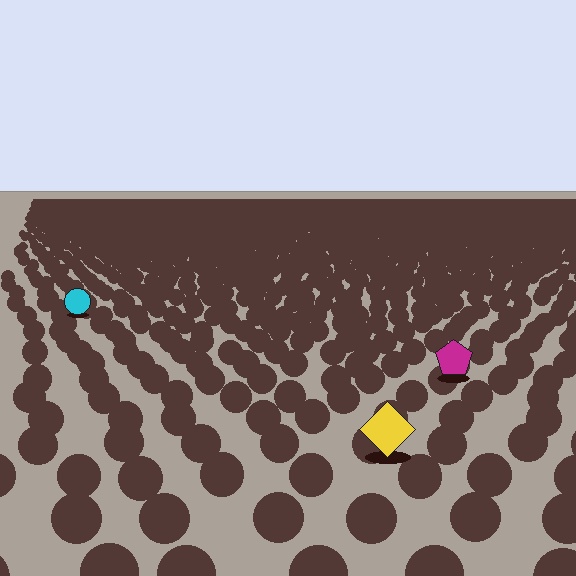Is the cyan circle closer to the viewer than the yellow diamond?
No. The yellow diamond is closer — you can tell from the texture gradient: the ground texture is coarser near it.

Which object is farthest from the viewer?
The cyan circle is farthest from the viewer. It appears smaller and the ground texture around it is denser.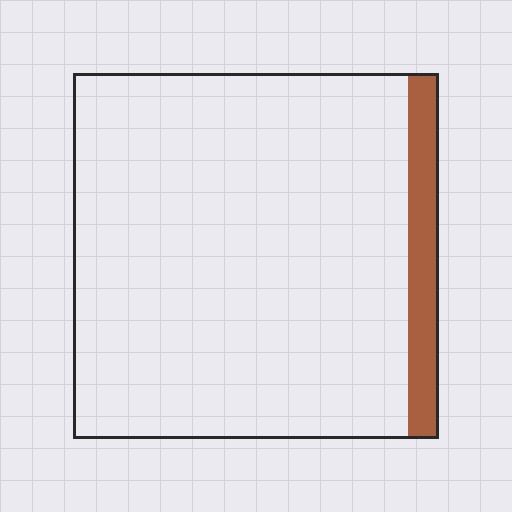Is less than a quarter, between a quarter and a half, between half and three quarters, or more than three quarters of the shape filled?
Less than a quarter.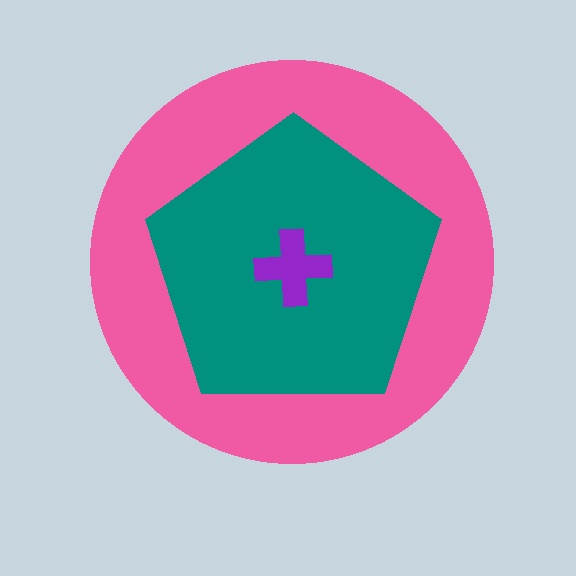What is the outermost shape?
The pink circle.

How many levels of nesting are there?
3.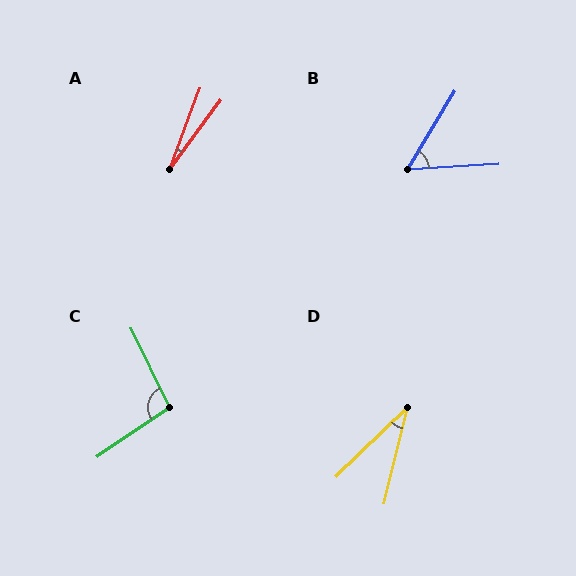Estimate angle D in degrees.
Approximately 32 degrees.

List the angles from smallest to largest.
A (16°), D (32°), B (56°), C (98°).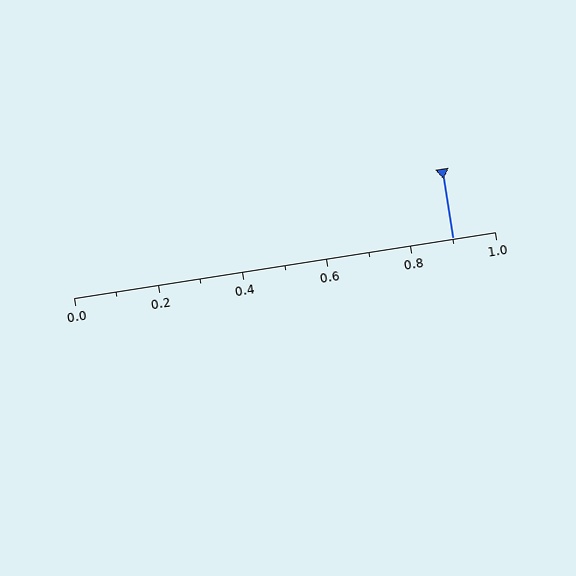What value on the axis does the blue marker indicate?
The marker indicates approximately 0.9.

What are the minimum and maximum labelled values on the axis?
The axis runs from 0.0 to 1.0.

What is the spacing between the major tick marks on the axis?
The major ticks are spaced 0.2 apart.